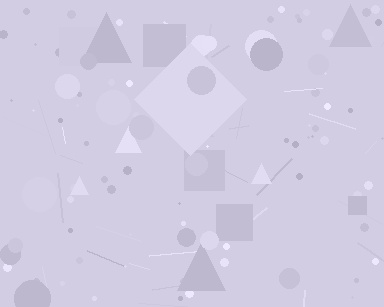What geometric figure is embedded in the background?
A diamond is embedded in the background.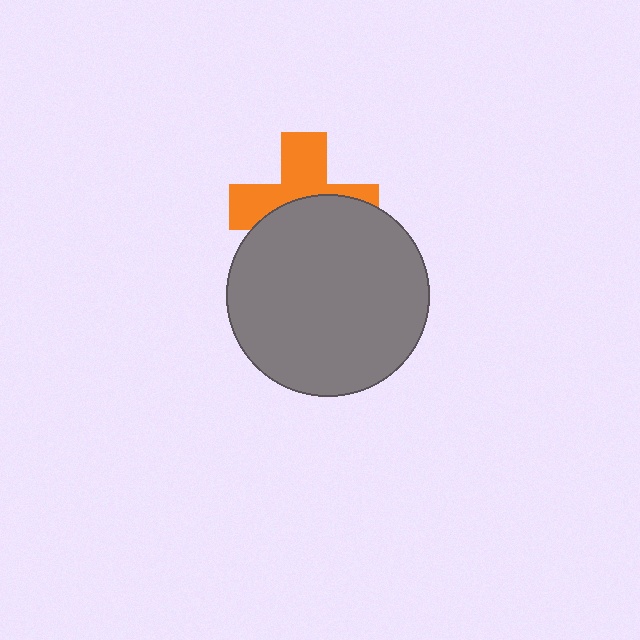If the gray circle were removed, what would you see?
You would see the complete orange cross.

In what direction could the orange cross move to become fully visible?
The orange cross could move up. That would shift it out from behind the gray circle entirely.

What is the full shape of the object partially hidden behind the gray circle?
The partially hidden object is an orange cross.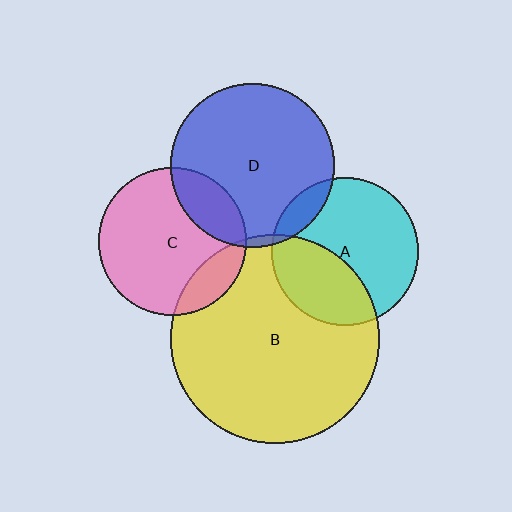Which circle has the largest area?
Circle B (yellow).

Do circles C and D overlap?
Yes.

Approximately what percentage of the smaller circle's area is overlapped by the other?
Approximately 20%.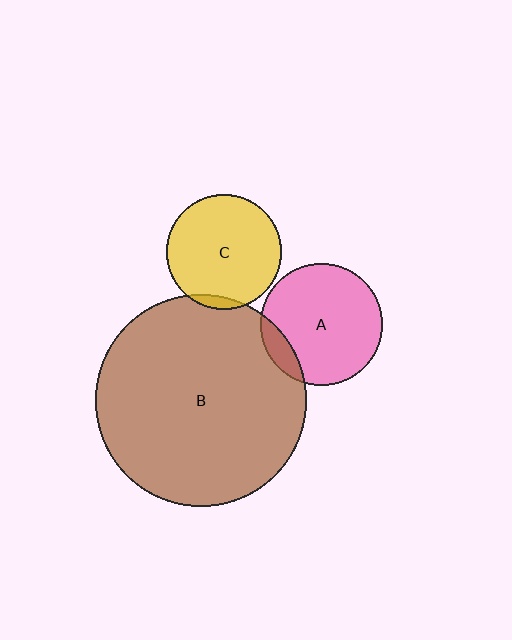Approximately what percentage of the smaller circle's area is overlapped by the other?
Approximately 10%.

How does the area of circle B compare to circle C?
Approximately 3.4 times.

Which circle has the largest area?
Circle B (brown).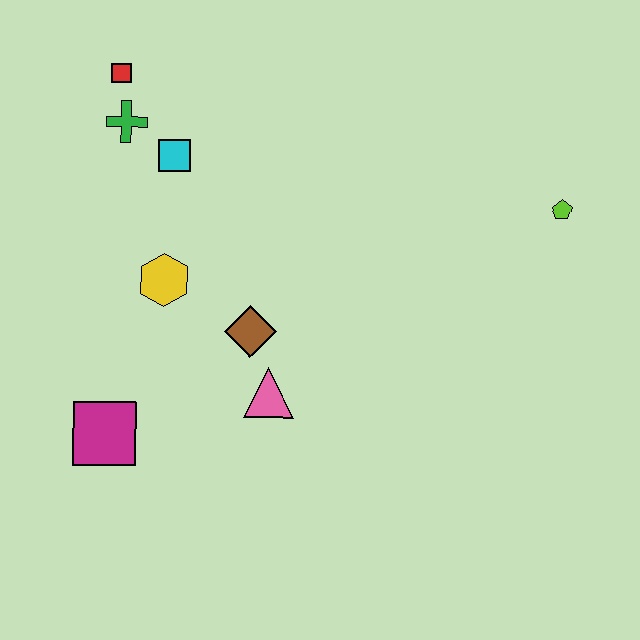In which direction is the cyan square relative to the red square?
The cyan square is below the red square.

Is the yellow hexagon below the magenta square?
No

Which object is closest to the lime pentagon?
The brown diamond is closest to the lime pentagon.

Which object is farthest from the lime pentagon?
The magenta square is farthest from the lime pentagon.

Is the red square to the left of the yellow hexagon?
Yes